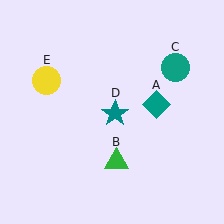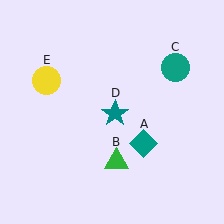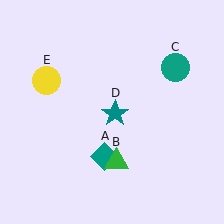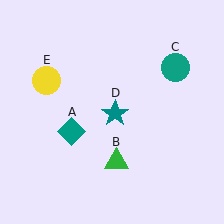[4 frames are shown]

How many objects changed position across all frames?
1 object changed position: teal diamond (object A).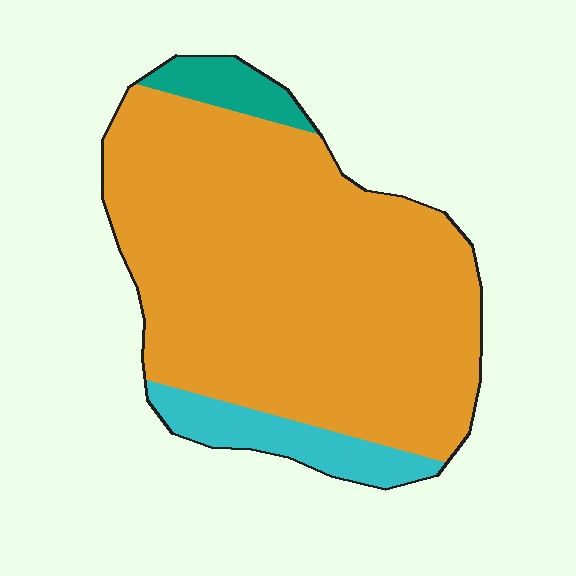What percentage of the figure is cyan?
Cyan takes up about one tenth (1/10) of the figure.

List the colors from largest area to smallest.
From largest to smallest: orange, cyan, teal.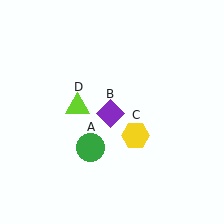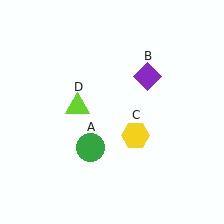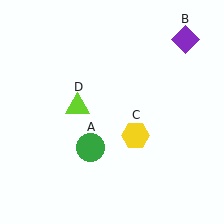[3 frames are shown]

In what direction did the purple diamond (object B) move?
The purple diamond (object B) moved up and to the right.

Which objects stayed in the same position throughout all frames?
Green circle (object A) and yellow hexagon (object C) and lime triangle (object D) remained stationary.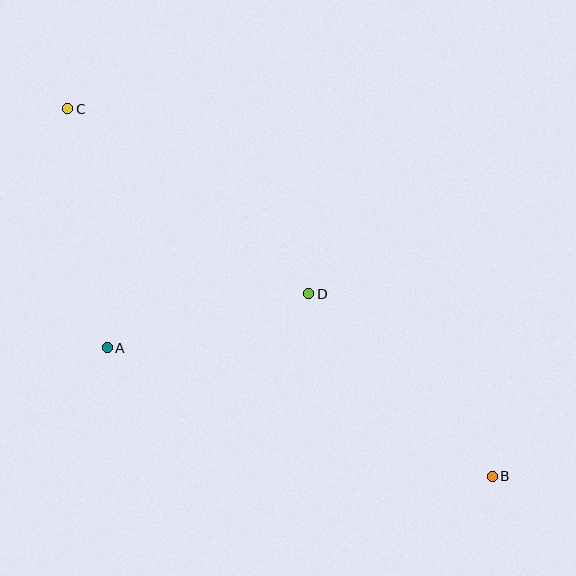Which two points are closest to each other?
Points A and D are closest to each other.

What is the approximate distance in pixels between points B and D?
The distance between B and D is approximately 259 pixels.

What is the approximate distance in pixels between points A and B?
The distance between A and B is approximately 406 pixels.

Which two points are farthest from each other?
Points B and C are farthest from each other.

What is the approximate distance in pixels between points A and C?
The distance between A and C is approximately 242 pixels.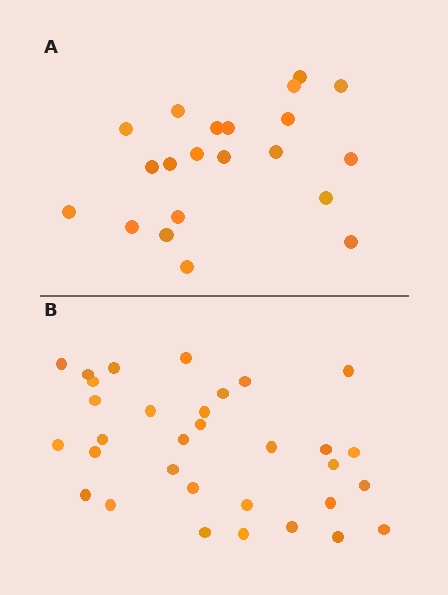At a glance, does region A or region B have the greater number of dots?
Region B (the bottom region) has more dots.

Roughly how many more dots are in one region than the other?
Region B has roughly 12 or so more dots than region A.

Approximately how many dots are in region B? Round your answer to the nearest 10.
About 30 dots. (The exact count is 32, which rounds to 30.)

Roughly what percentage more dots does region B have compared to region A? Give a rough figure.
About 50% more.